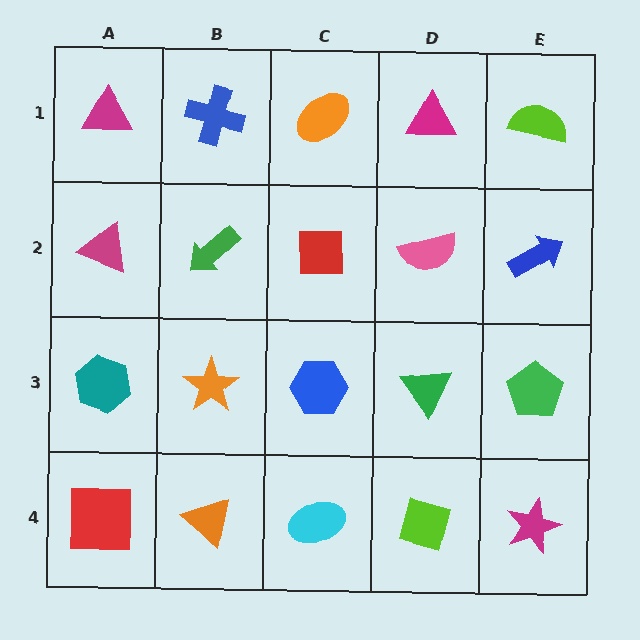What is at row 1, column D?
A magenta triangle.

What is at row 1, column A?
A magenta triangle.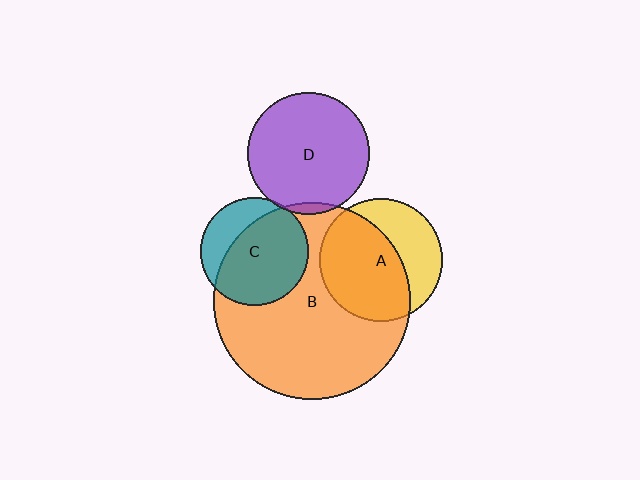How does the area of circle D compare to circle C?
Approximately 1.3 times.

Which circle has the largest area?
Circle B (orange).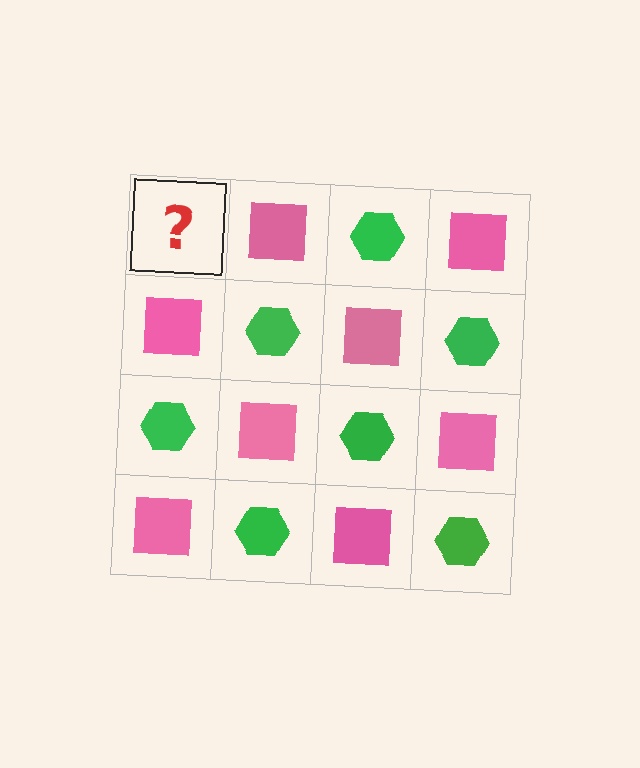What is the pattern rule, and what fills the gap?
The rule is that it alternates green hexagon and pink square in a checkerboard pattern. The gap should be filled with a green hexagon.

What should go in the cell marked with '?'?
The missing cell should contain a green hexagon.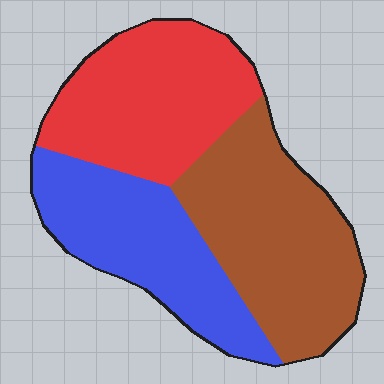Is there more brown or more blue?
Brown.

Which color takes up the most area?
Brown, at roughly 35%.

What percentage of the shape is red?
Red covers 33% of the shape.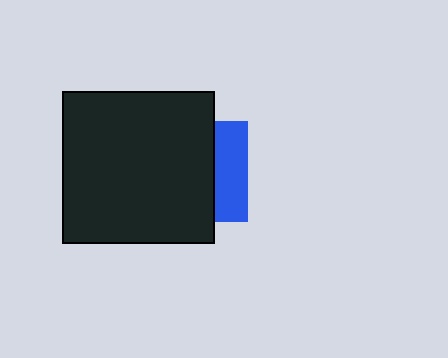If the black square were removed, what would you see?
You would see the complete blue square.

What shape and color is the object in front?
The object in front is a black square.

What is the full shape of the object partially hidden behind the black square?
The partially hidden object is a blue square.